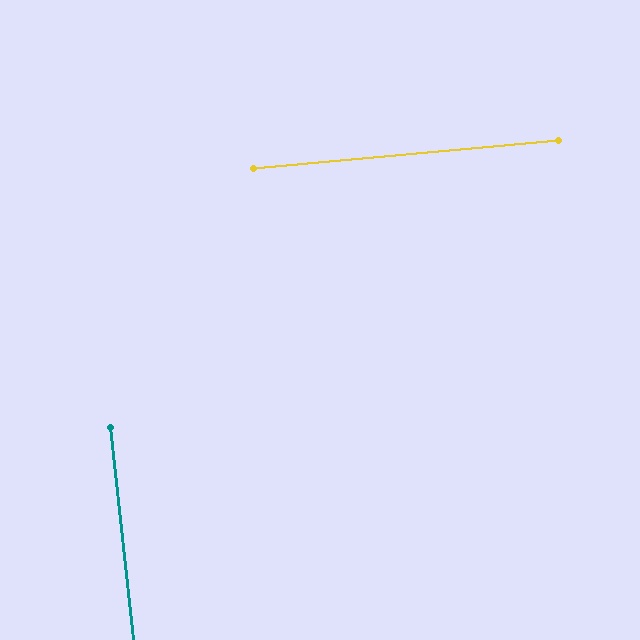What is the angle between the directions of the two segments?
Approximately 89 degrees.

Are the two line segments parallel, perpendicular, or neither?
Perpendicular — they meet at approximately 89°.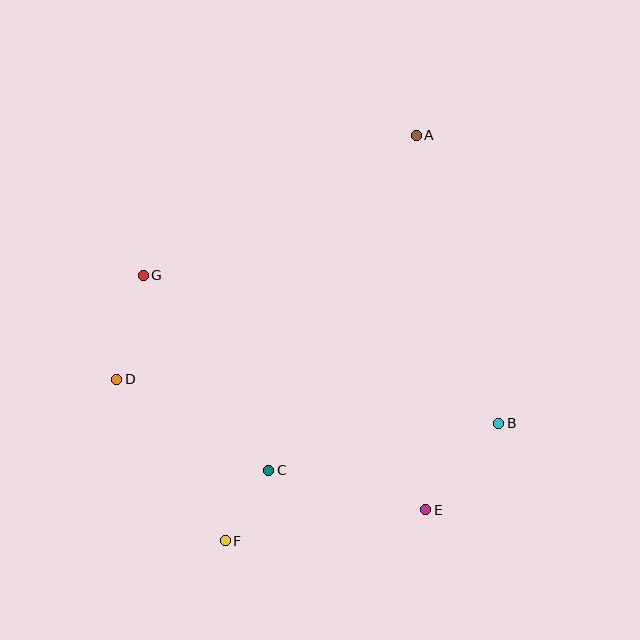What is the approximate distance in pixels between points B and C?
The distance between B and C is approximately 235 pixels.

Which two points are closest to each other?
Points C and F are closest to each other.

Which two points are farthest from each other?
Points A and F are farthest from each other.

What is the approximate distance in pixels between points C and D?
The distance between C and D is approximately 177 pixels.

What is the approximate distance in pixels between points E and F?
The distance between E and F is approximately 203 pixels.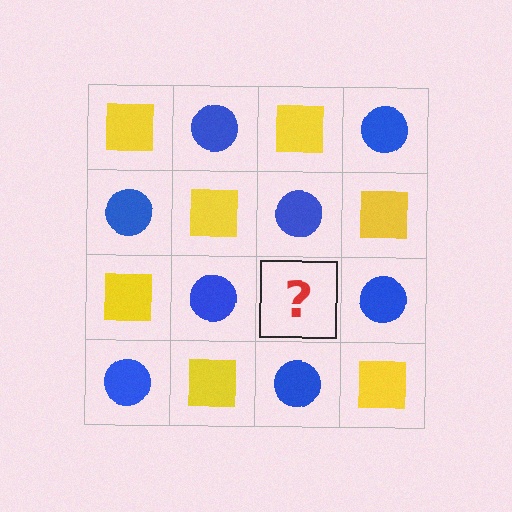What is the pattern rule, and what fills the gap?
The rule is that it alternates yellow square and blue circle in a checkerboard pattern. The gap should be filled with a yellow square.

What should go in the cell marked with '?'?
The missing cell should contain a yellow square.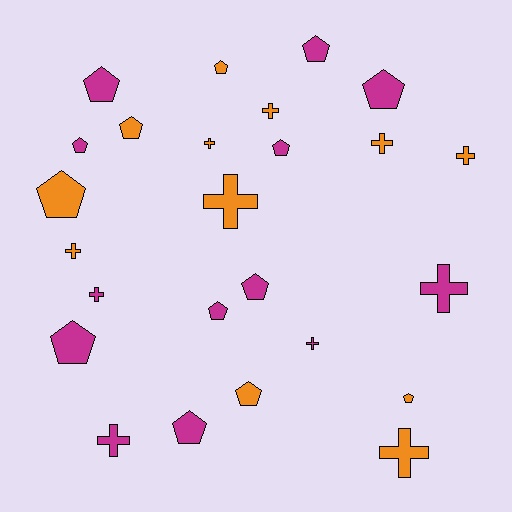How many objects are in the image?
There are 25 objects.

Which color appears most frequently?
Magenta, with 13 objects.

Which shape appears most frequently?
Pentagon, with 14 objects.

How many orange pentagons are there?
There are 5 orange pentagons.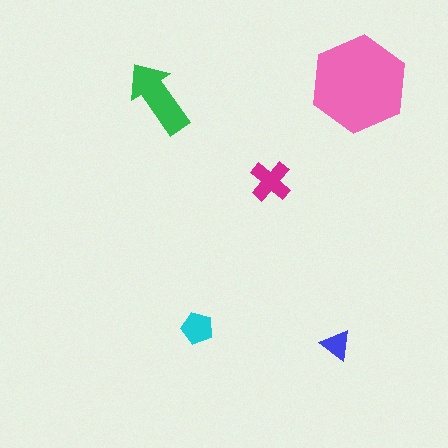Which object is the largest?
The pink hexagon.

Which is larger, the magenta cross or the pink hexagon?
The pink hexagon.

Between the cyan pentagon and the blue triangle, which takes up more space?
The cyan pentagon.